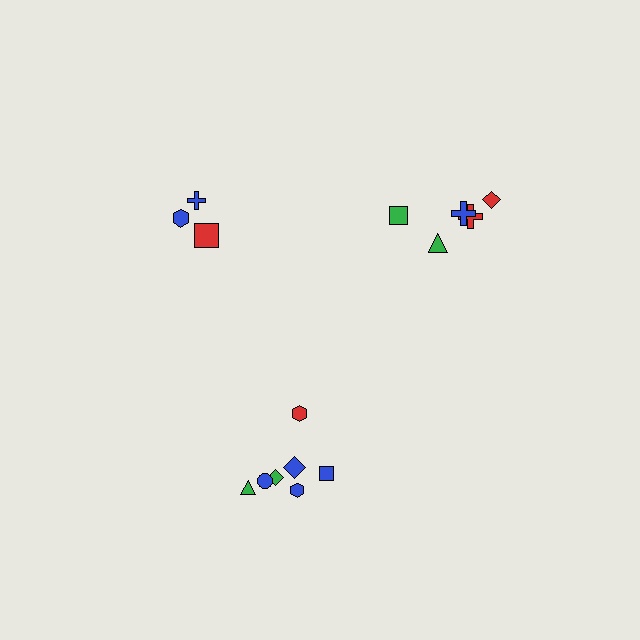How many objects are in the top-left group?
There are 3 objects.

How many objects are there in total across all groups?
There are 15 objects.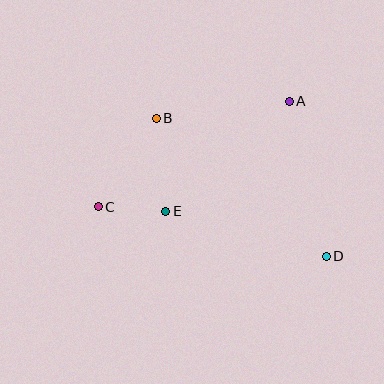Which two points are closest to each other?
Points C and E are closest to each other.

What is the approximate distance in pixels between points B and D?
The distance between B and D is approximately 219 pixels.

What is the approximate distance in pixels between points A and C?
The distance between A and C is approximately 218 pixels.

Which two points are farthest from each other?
Points C and D are farthest from each other.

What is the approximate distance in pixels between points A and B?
The distance between A and B is approximately 134 pixels.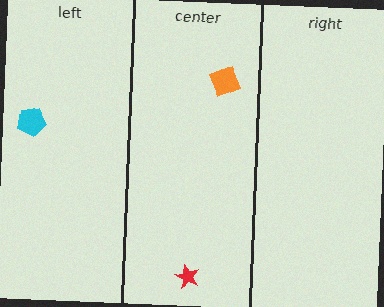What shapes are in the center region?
The red star, the orange diamond.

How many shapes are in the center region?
2.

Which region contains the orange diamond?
The center region.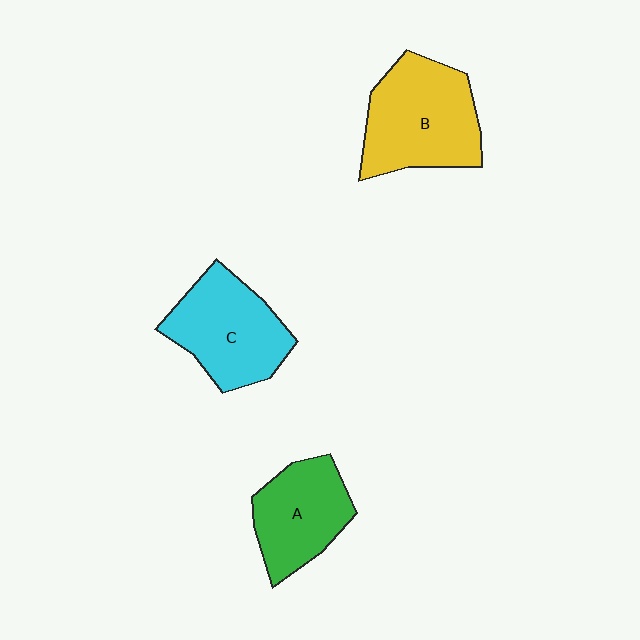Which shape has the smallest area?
Shape A (green).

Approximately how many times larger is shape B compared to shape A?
Approximately 1.3 times.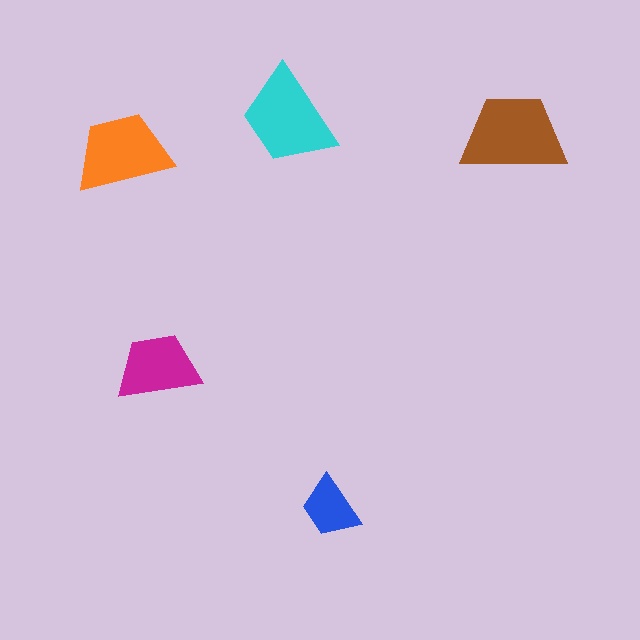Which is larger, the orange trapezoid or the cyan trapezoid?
The cyan one.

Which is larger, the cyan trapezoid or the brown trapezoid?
The brown one.